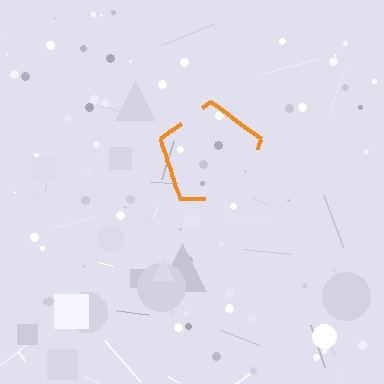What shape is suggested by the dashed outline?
The dashed outline suggests a pentagon.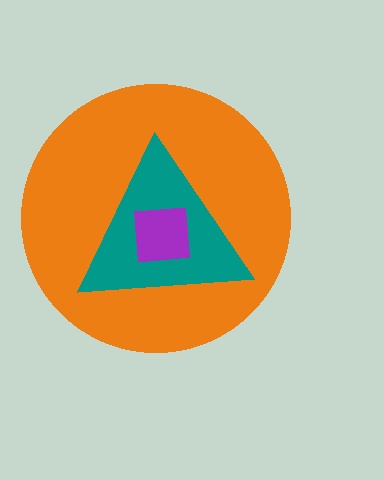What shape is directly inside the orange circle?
The teal triangle.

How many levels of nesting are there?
3.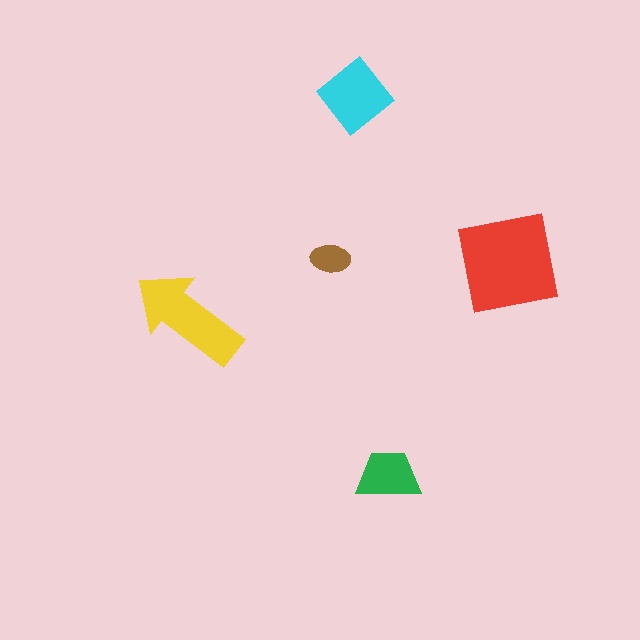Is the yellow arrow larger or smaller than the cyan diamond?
Larger.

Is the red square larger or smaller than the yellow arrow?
Larger.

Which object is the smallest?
The brown ellipse.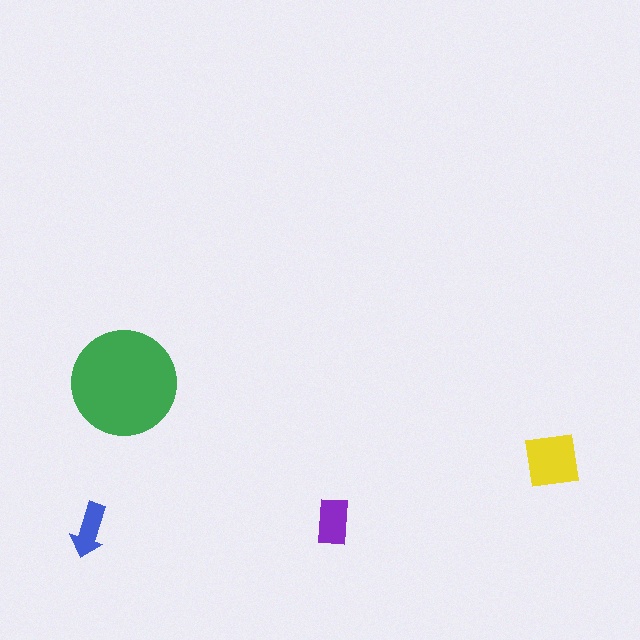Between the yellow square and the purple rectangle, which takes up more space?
The yellow square.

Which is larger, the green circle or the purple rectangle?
The green circle.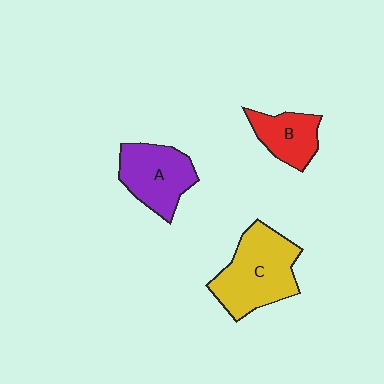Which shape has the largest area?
Shape C (yellow).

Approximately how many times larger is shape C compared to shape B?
Approximately 1.9 times.